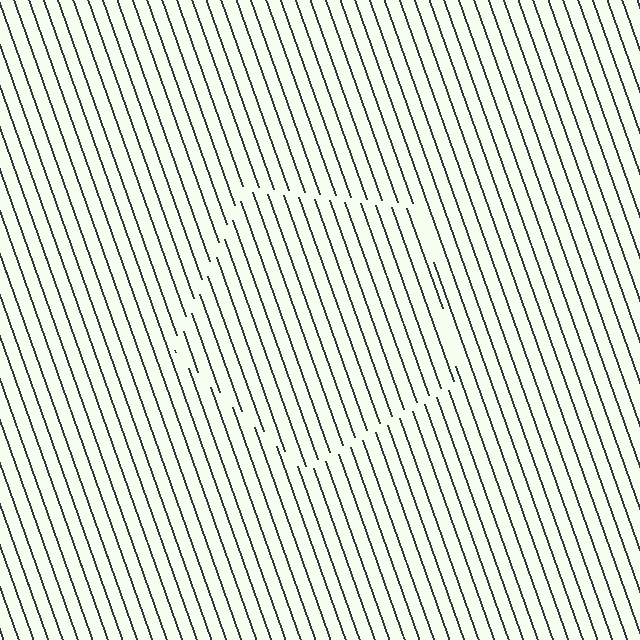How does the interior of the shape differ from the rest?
The interior of the shape contains the same grating, shifted by half a period — the contour is defined by the phase discontinuity where line-ends from the inner and outer gratings abut.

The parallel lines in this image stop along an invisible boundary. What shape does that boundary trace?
An illusory pentagon. The interior of the shape contains the same grating, shifted by half a period — the contour is defined by the phase discontinuity where line-ends from the inner and outer gratings abut.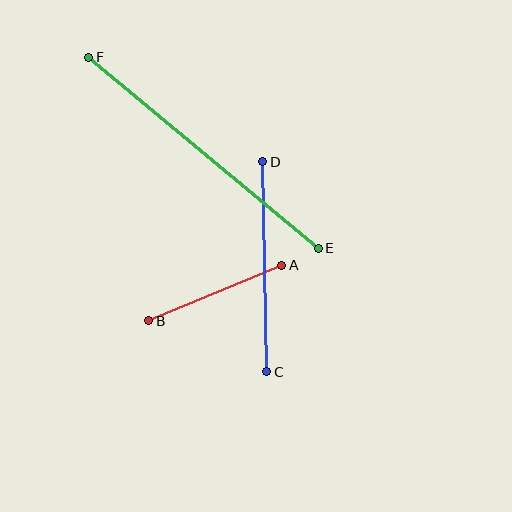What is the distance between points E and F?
The distance is approximately 299 pixels.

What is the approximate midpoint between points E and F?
The midpoint is at approximately (203, 153) pixels.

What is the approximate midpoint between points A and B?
The midpoint is at approximately (215, 293) pixels.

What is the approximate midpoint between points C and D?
The midpoint is at approximately (265, 267) pixels.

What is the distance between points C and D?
The distance is approximately 210 pixels.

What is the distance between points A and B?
The distance is approximately 144 pixels.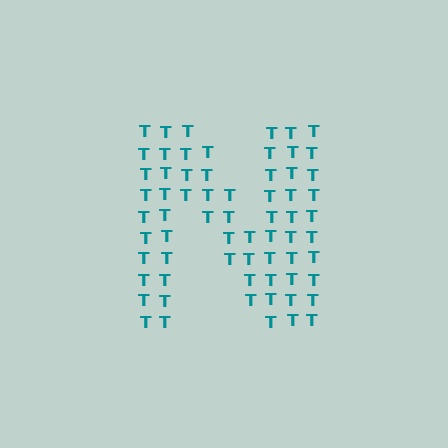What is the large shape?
The large shape is the letter N.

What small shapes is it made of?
It is made of small letter T's.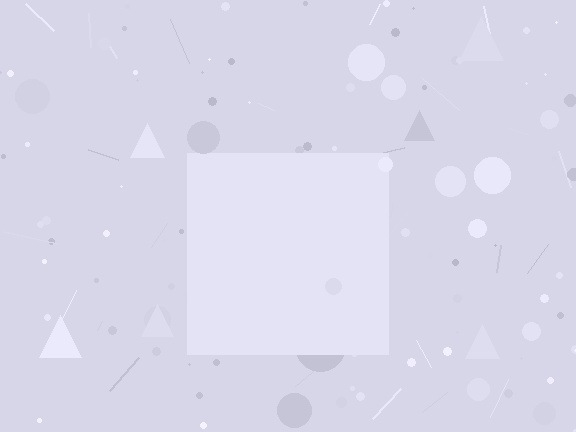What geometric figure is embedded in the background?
A square is embedded in the background.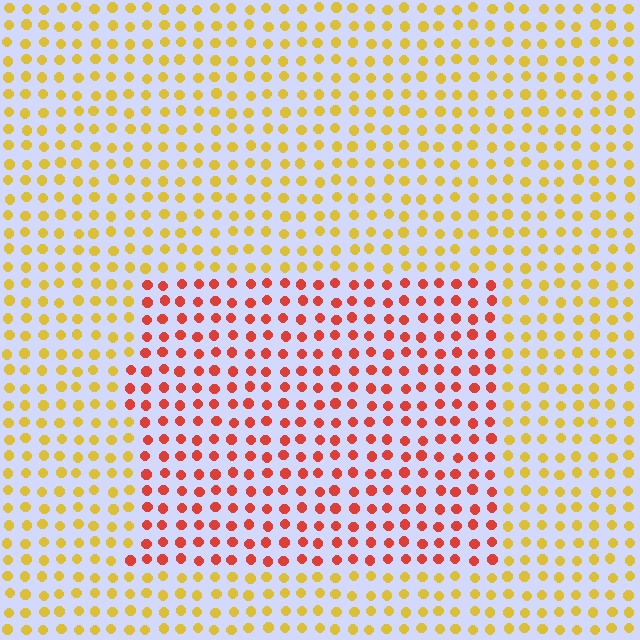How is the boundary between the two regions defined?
The boundary is defined purely by a slight shift in hue (about 47 degrees). Spacing, size, and orientation are identical on both sides.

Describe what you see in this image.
The image is filled with small yellow elements in a uniform arrangement. A rectangle-shaped region is visible where the elements are tinted to a slightly different hue, forming a subtle color boundary.